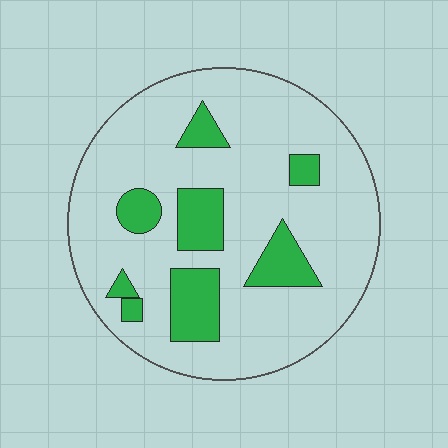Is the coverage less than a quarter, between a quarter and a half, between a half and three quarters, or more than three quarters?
Less than a quarter.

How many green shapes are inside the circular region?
8.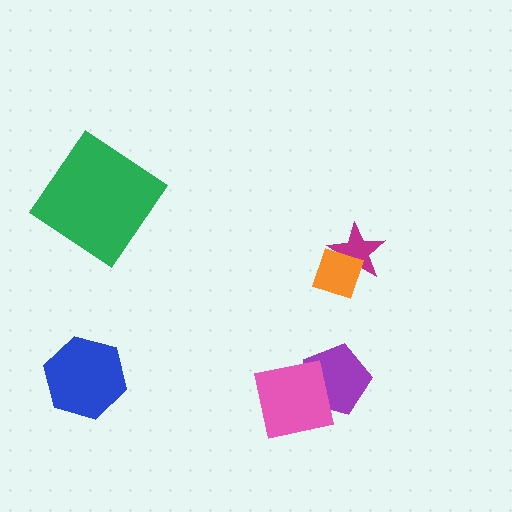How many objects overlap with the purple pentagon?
1 object overlaps with the purple pentagon.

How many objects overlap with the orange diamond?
1 object overlaps with the orange diamond.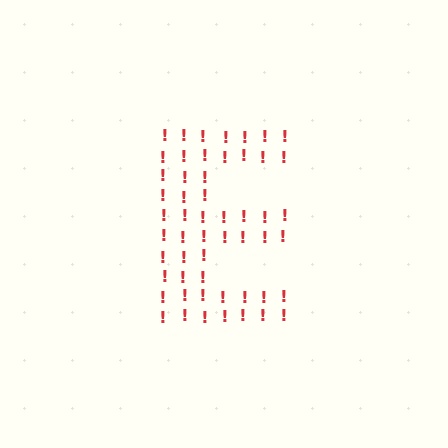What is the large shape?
The large shape is the letter E.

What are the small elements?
The small elements are exclamation marks.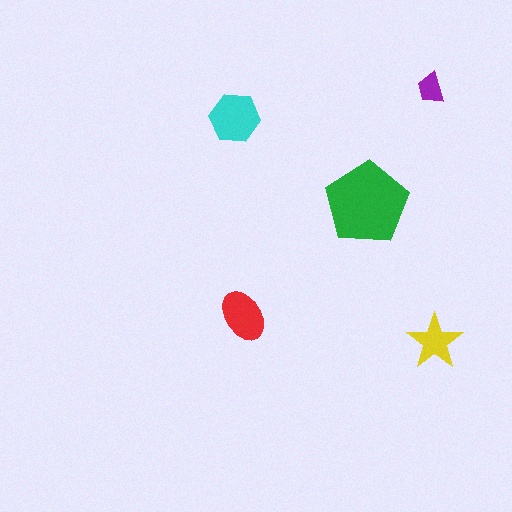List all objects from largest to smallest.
The green pentagon, the cyan hexagon, the red ellipse, the yellow star, the purple trapezoid.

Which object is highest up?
The purple trapezoid is topmost.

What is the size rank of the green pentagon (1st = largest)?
1st.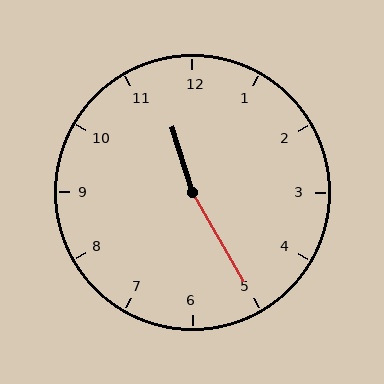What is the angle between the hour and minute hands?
Approximately 168 degrees.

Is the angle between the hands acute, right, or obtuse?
It is obtuse.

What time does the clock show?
11:25.